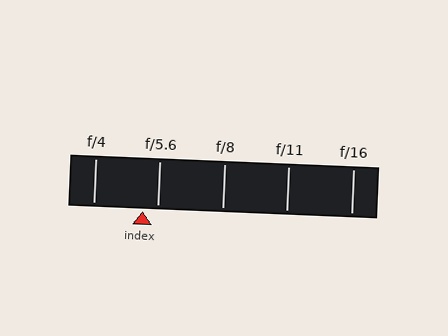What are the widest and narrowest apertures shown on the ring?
The widest aperture shown is f/4 and the narrowest is f/16.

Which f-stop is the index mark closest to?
The index mark is closest to f/5.6.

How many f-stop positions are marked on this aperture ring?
There are 5 f-stop positions marked.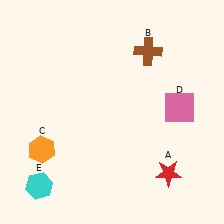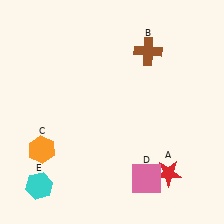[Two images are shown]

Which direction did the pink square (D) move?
The pink square (D) moved down.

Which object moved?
The pink square (D) moved down.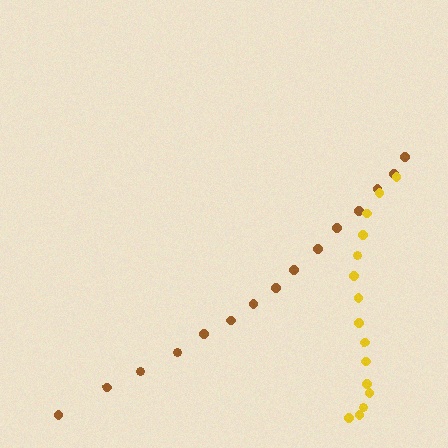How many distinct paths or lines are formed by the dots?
There are 2 distinct paths.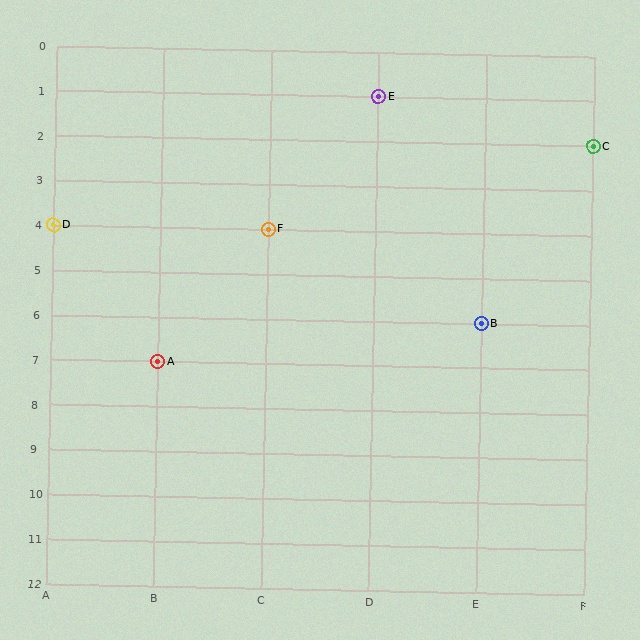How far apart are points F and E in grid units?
Points F and E are 1 column and 3 rows apart (about 3.2 grid units diagonally).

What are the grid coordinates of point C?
Point C is at grid coordinates (F, 2).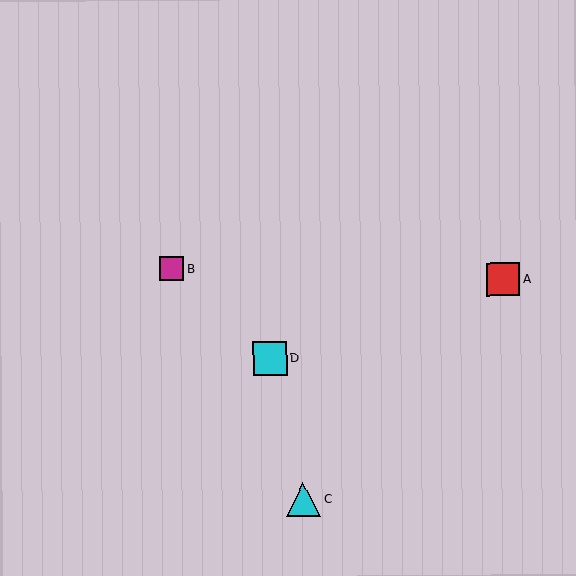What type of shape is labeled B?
Shape B is a magenta square.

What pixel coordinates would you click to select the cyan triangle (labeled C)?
Click at (303, 499) to select the cyan triangle C.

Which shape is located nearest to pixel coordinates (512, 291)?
The red square (labeled A) at (503, 280) is nearest to that location.